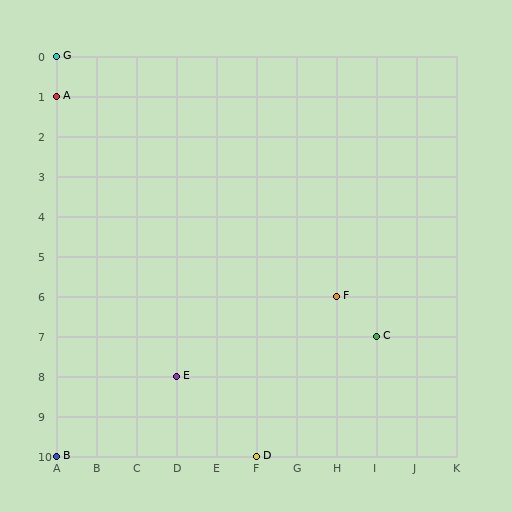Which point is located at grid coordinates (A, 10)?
Point B is at (A, 10).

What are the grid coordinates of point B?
Point B is at grid coordinates (A, 10).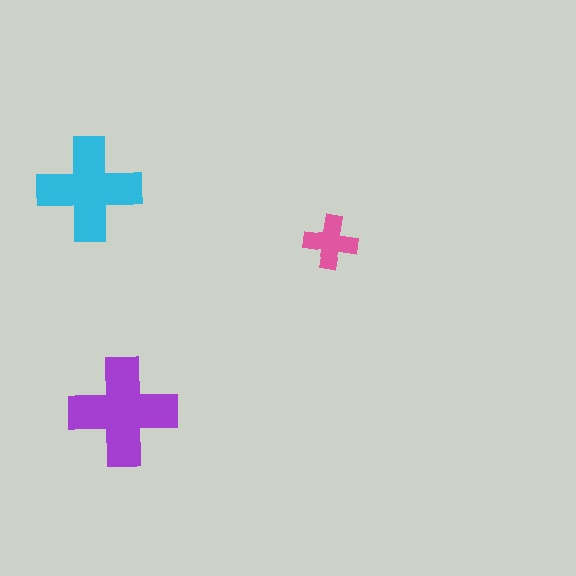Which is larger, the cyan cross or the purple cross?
The purple one.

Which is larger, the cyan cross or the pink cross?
The cyan one.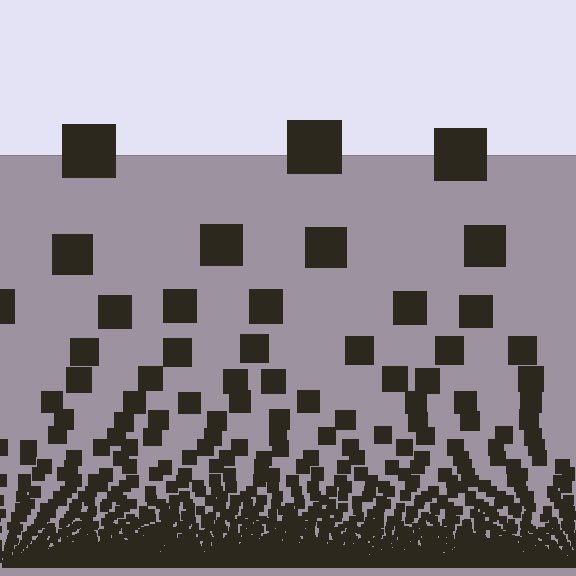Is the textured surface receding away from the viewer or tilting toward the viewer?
The surface appears to tilt toward the viewer. Texture elements get larger and sparser toward the top.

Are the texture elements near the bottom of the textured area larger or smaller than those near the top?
Smaller. The gradient is inverted — elements near the bottom are smaller and denser.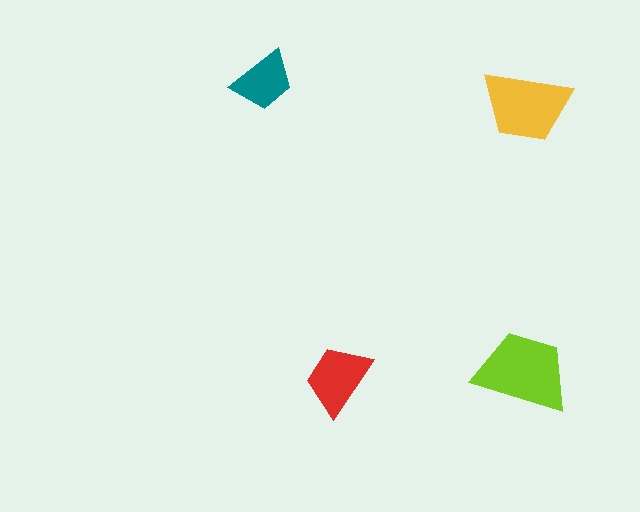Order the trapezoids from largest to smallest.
the lime one, the yellow one, the red one, the teal one.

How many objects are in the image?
There are 4 objects in the image.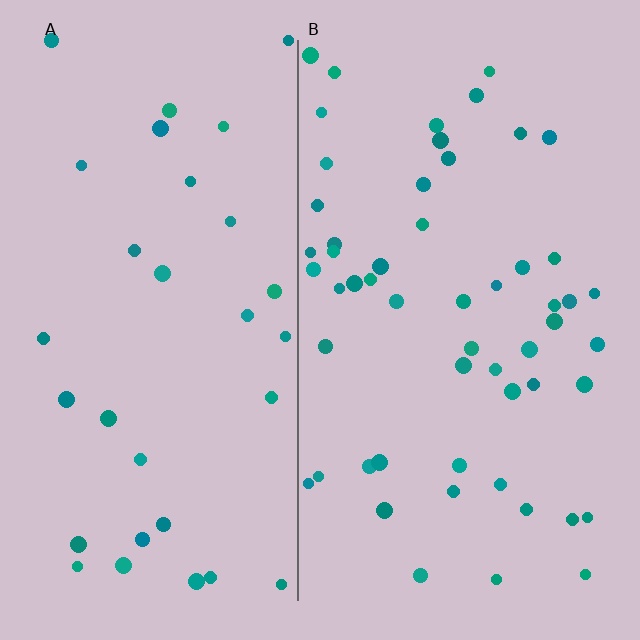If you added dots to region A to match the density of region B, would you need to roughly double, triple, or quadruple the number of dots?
Approximately double.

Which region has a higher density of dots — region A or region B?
B (the right).